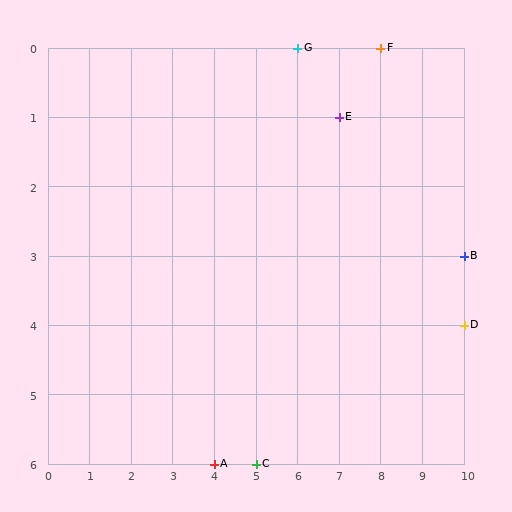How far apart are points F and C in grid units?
Points F and C are 3 columns and 6 rows apart (about 6.7 grid units diagonally).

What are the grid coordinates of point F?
Point F is at grid coordinates (8, 0).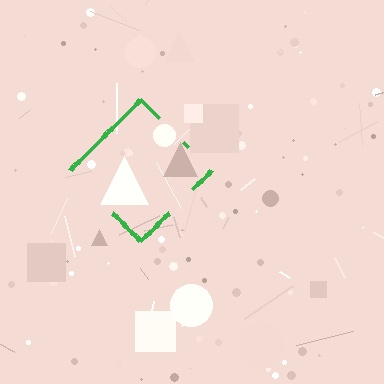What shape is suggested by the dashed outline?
The dashed outline suggests a diamond.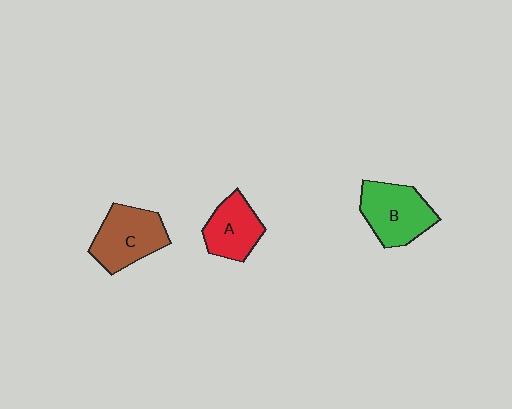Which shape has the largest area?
Shape B (green).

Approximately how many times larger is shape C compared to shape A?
Approximately 1.3 times.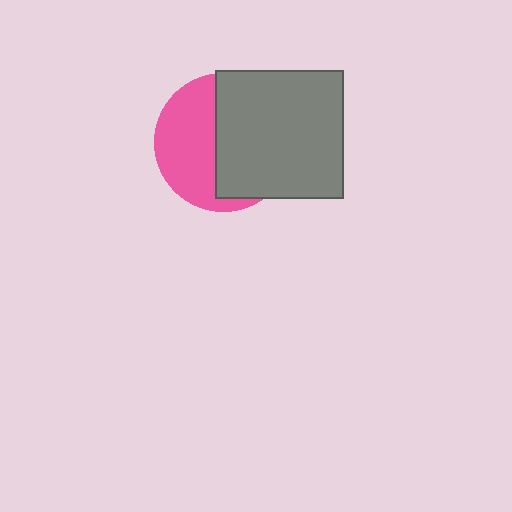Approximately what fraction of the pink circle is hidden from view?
Roughly 54% of the pink circle is hidden behind the gray square.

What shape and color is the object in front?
The object in front is a gray square.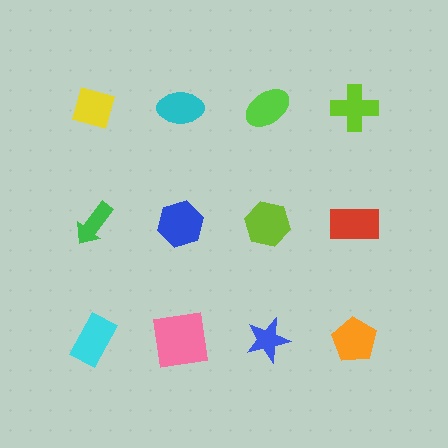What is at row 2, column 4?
A red rectangle.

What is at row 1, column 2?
A cyan ellipse.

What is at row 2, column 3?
A lime hexagon.